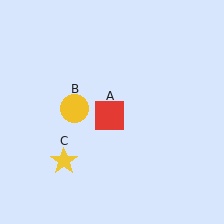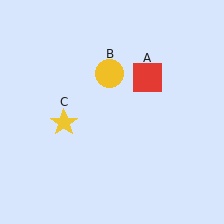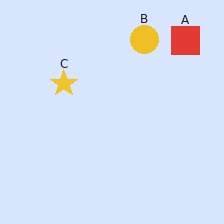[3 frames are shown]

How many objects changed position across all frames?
3 objects changed position: red square (object A), yellow circle (object B), yellow star (object C).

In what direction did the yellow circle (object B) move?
The yellow circle (object B) moved up and to the right.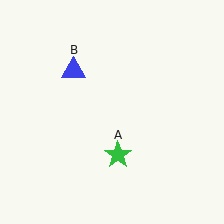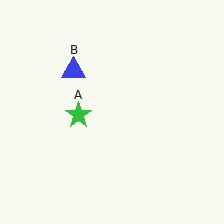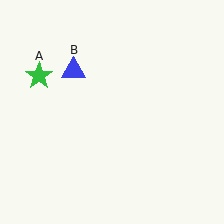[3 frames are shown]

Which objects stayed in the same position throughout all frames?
Blue triangle (object B) remained stationary.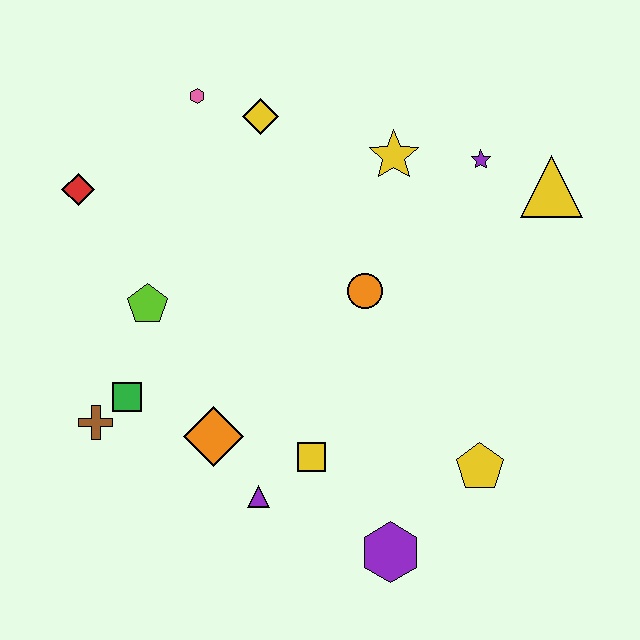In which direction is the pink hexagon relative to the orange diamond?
The pink hexagon is above the orange diamond.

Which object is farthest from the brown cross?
The yellow triangle is farthest from the brown cross.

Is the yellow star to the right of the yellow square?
Yes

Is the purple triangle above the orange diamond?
No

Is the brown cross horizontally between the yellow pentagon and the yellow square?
No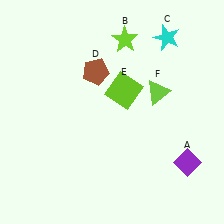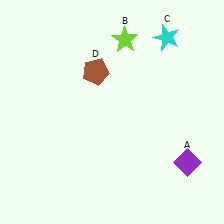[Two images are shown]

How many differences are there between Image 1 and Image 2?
There are 2 differences between the two images.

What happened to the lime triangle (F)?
The lime triangle (F) was removed in Image 2. It was in the top-right area of Image 1.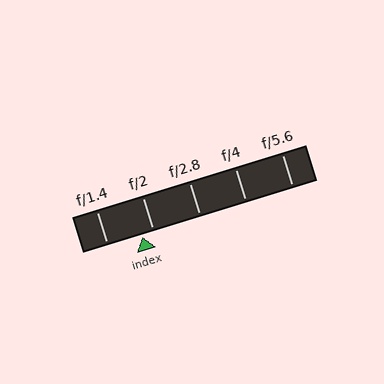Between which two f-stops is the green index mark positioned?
The index mark is between f/1.4 and f/2.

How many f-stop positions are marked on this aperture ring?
There are 5 f-stop positions marked.